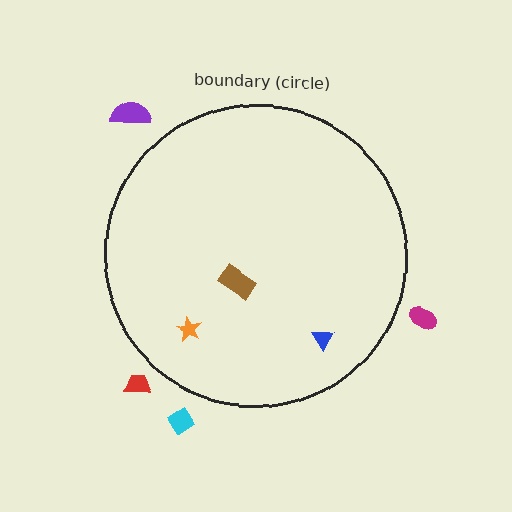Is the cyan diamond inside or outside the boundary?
Outside.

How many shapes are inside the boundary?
3 inside, 4 outside.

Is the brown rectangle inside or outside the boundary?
Inside.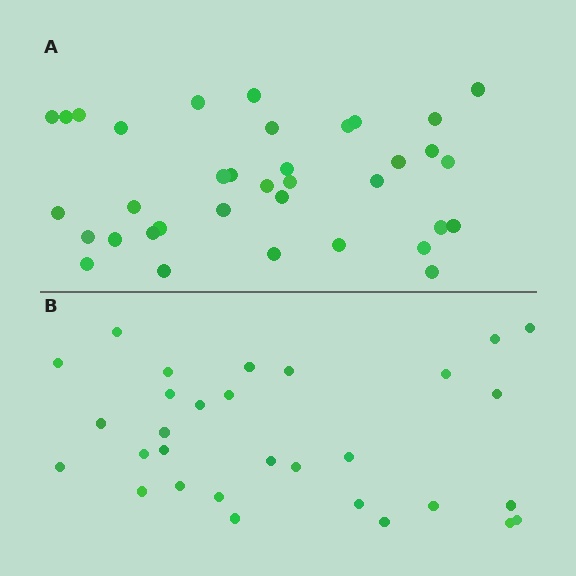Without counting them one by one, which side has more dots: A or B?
Region A (the top region) has more dots.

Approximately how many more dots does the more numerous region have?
Region A has about 6 more dots than region B.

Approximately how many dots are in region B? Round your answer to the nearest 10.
About 30 dots.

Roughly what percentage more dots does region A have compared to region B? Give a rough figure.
About 20% more.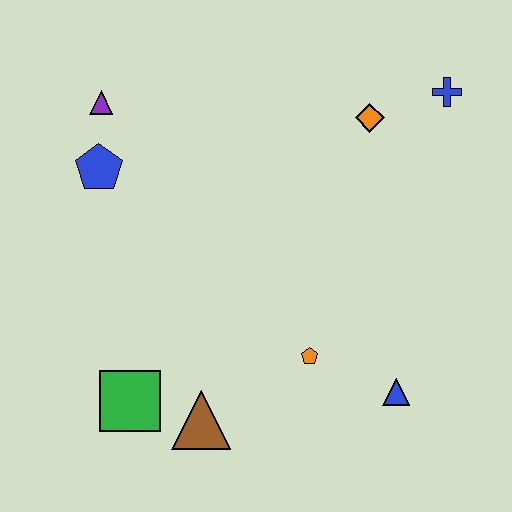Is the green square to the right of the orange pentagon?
No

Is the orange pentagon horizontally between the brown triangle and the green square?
No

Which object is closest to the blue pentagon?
The purple triangle is closest to the blue pentagon.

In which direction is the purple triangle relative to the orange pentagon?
The purple triangle is above the orange pentagon.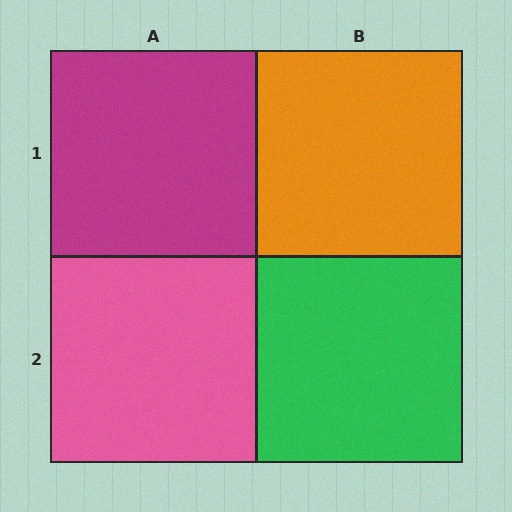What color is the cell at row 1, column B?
Orange.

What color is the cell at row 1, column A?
Magenta.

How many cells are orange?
1 cell is orange.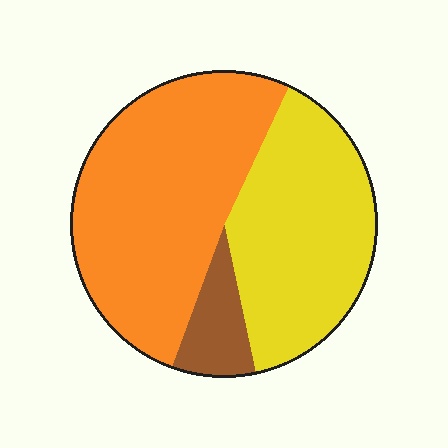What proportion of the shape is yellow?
Yellow covers roughly 40% of the shape.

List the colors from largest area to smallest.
From largest to smallest: orange, yellow, brown.